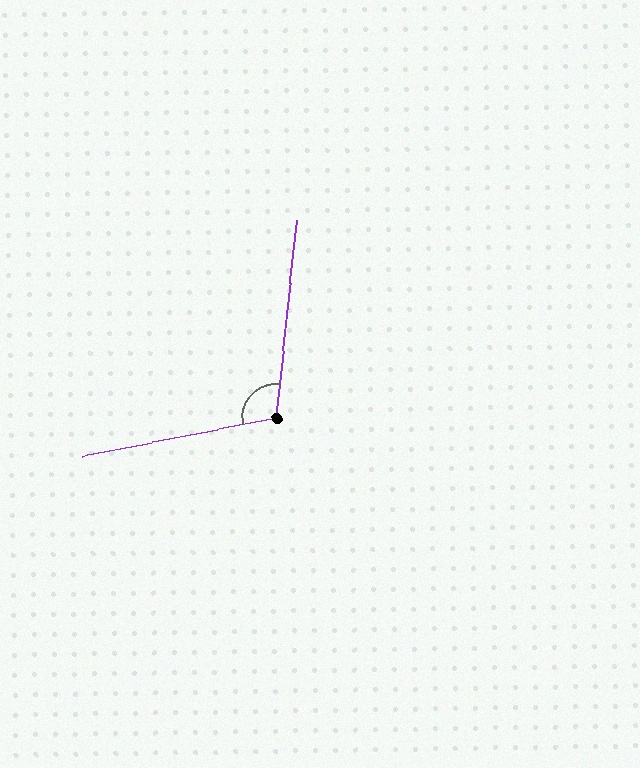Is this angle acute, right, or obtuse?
It is obtuse.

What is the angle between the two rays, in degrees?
Approximately 107 degrees.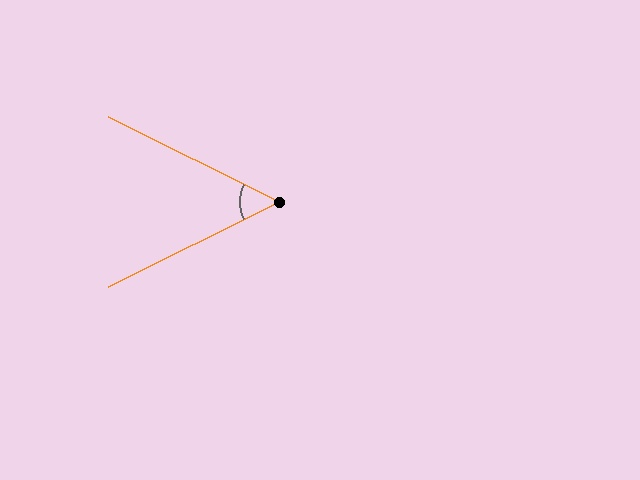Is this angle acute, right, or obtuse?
It is acute.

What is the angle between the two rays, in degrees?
Approximately 53 degrees.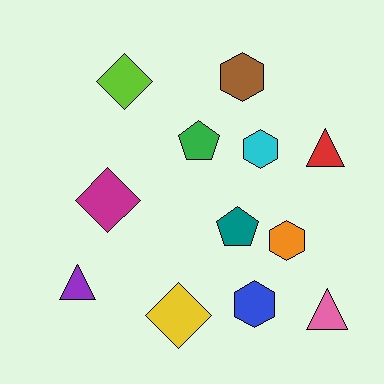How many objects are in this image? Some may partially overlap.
There are 12 objects.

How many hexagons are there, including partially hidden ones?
There are 4 hexagons.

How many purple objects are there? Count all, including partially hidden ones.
There is 1 purple object.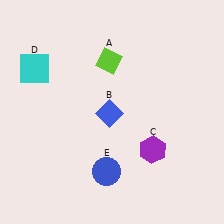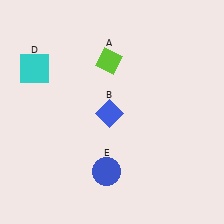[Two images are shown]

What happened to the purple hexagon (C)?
The purple hexagon (C) was removed in Image 2. It was in the bottom-right area of Image 1.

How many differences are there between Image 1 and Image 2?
There is 1 difference between the two images.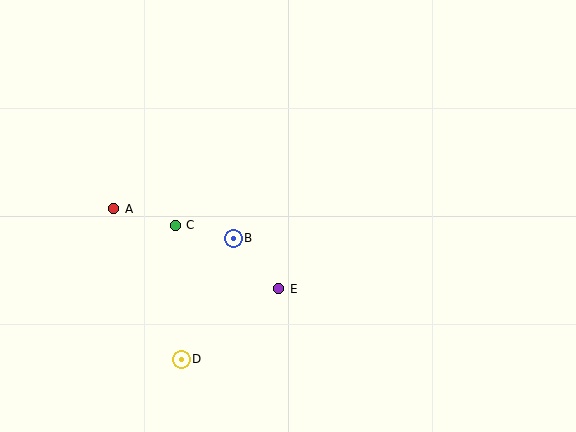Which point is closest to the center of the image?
Point B at (233, 238) is closest to the center.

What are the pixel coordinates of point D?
Point D is at (181, 359).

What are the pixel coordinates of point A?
Point A is at (114, 209).